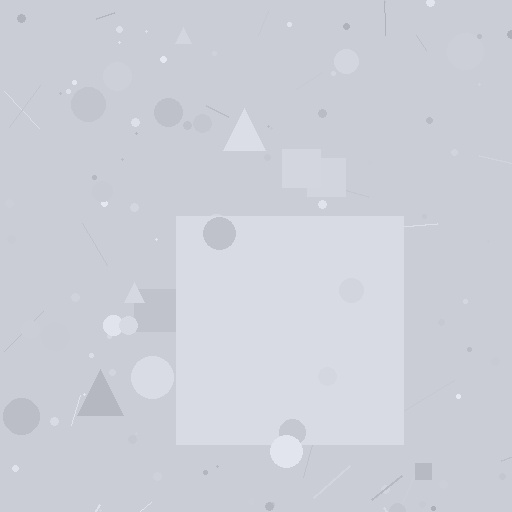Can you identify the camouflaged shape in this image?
The camouflaged shape is a square.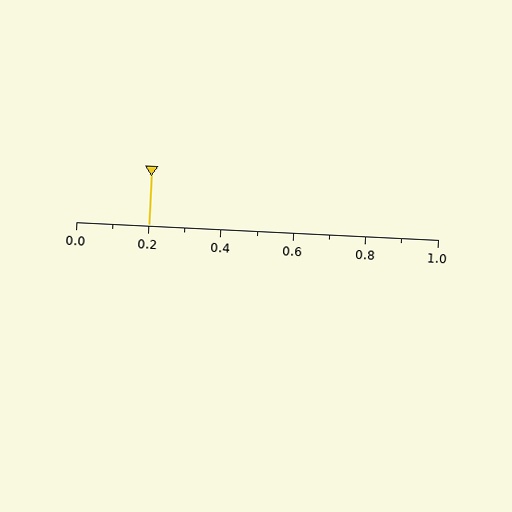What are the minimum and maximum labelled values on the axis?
The axis runs from 0.0 to 1.0.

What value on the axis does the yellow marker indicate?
The marker indicates approximately 0.2.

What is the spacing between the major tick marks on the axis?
The major ticks are spaced 0.2 apart.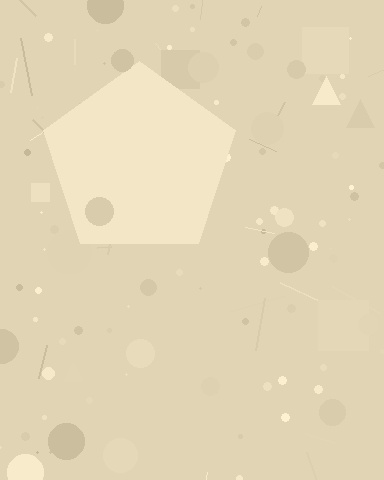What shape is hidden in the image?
A pentagon is hidden in the image.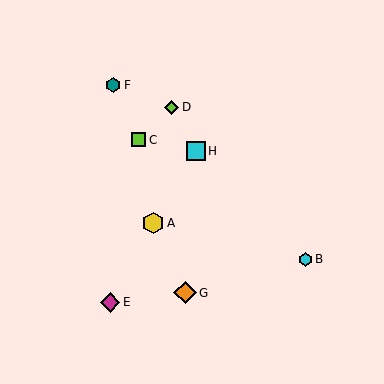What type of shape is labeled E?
Shape E is a magenta diamond.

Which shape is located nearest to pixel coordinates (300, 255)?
The cyan hexagon (labeled B) at (305, 260) is nearest to that location.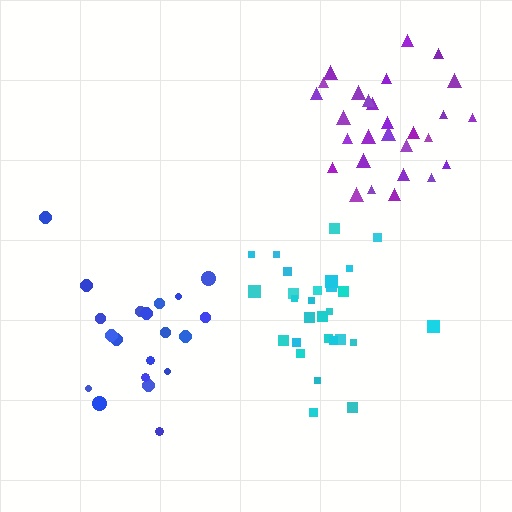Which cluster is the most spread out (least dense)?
Blue.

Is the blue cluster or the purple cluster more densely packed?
Purple.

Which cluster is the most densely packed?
Purple.